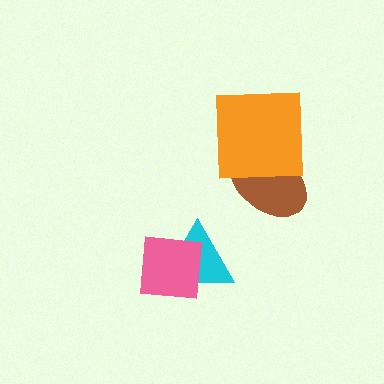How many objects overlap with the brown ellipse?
1 object overlaps with the brown ellipse.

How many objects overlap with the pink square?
1 object overlaps with the pink square.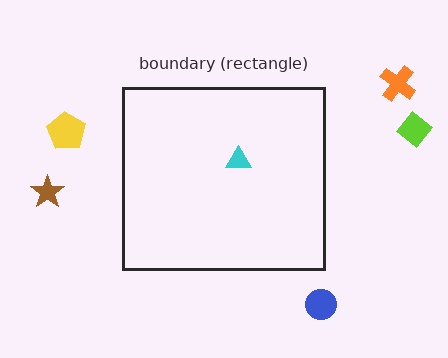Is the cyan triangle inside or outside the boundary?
Inside.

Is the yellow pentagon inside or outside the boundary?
Outside.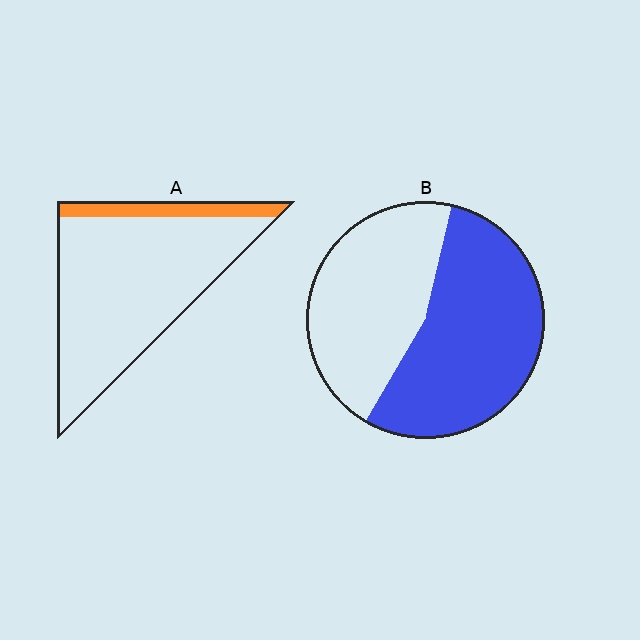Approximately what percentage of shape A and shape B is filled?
A is approximately 15% and B is approximately 55%.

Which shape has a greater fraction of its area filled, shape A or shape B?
Shape B.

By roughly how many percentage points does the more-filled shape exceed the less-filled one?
By roughly 40 percentage points (B over A).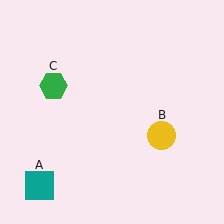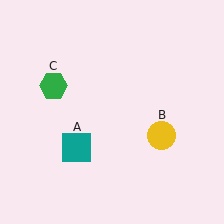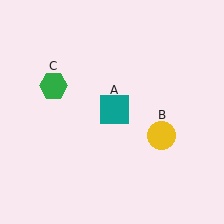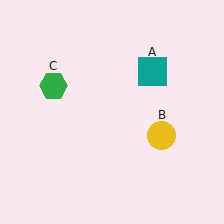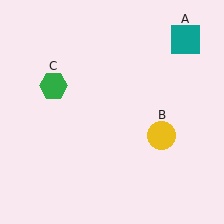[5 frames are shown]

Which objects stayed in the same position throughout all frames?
Yellow circle (object B) and green hexagon (object C) remained stationary.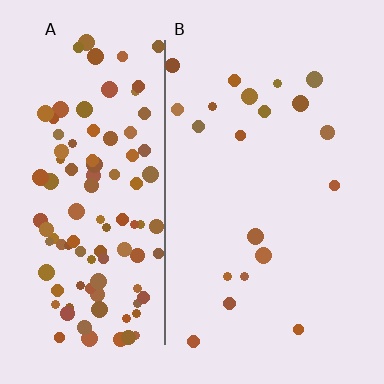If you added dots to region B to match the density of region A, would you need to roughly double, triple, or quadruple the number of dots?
Approximately quadruple.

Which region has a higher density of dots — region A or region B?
A (the left).